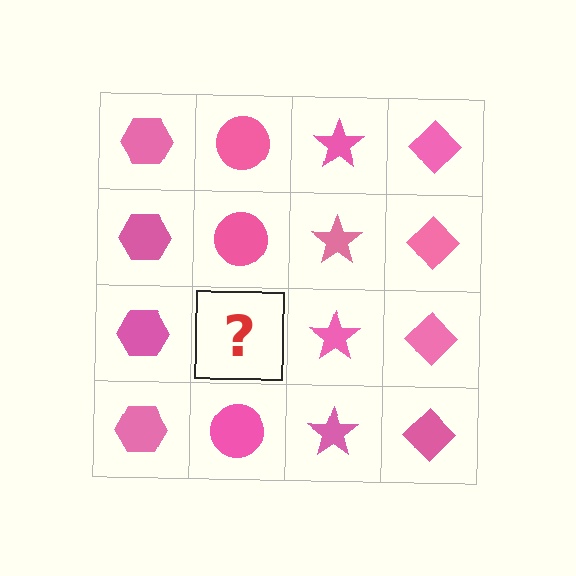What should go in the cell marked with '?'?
The missing cell should contain a pink circle.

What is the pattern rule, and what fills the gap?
The rule is that each column has a consistent shape. The gap should be filled with a pink circle.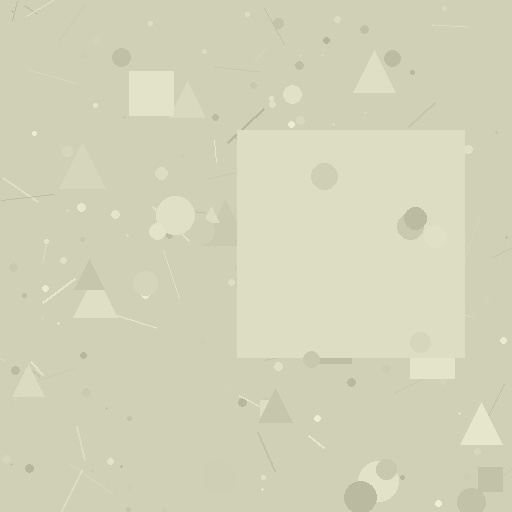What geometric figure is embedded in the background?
A square is embedded in the background.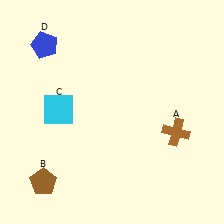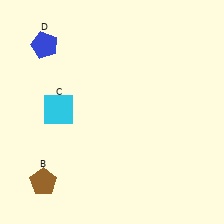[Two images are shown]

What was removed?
The brown cross (A) was removed in Image 2.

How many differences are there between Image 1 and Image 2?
There is 1 difference between the two images.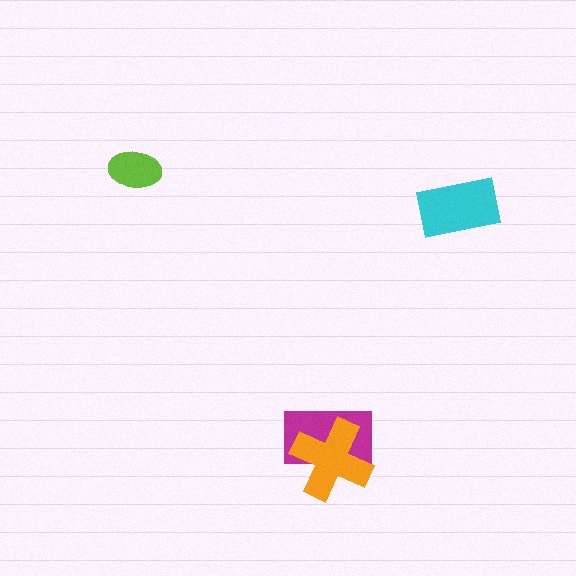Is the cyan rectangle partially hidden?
No, no other shape covers it.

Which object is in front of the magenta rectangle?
The orange cross is in front of the magenta rectangle.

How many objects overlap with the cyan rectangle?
0 objects overlap with the cyan rectangle.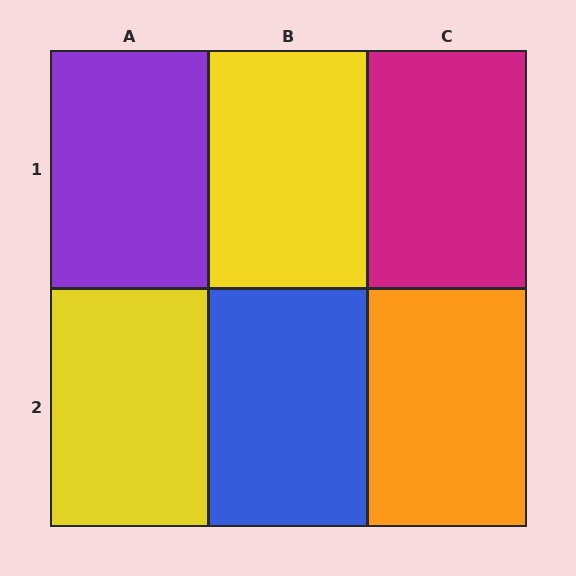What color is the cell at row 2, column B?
Blue.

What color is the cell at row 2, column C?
Orange.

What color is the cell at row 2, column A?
Yellow.